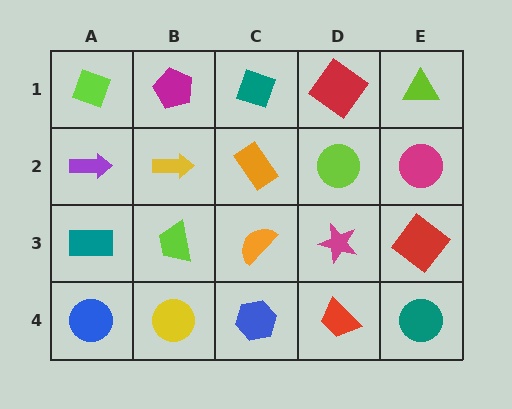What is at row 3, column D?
A magenta star.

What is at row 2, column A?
A purple arrow.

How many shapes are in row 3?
5 shapes.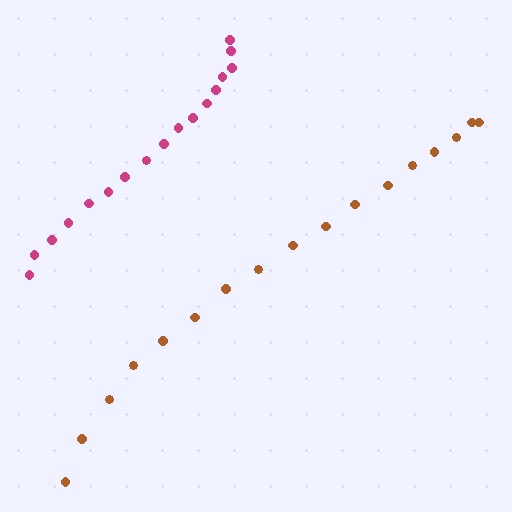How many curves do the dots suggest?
There are 2 distinct paths.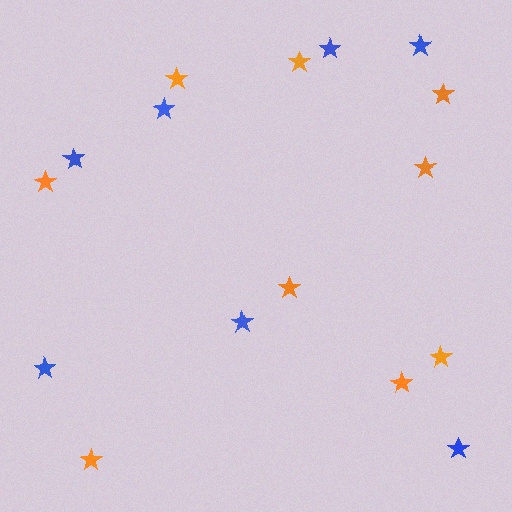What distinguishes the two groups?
There are 2 groups: one group of orange stars (9) and one group of blue stars (7).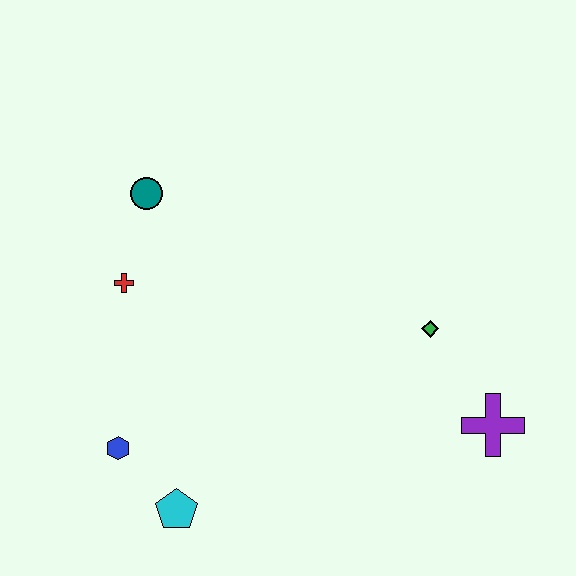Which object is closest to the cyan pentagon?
The blue hexagon is closest to the cyan pentagon.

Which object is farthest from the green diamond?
The blue hexagon is farthest from the green diamond.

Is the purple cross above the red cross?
No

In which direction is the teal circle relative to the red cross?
The teal circle is above the red cross.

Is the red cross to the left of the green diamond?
Yes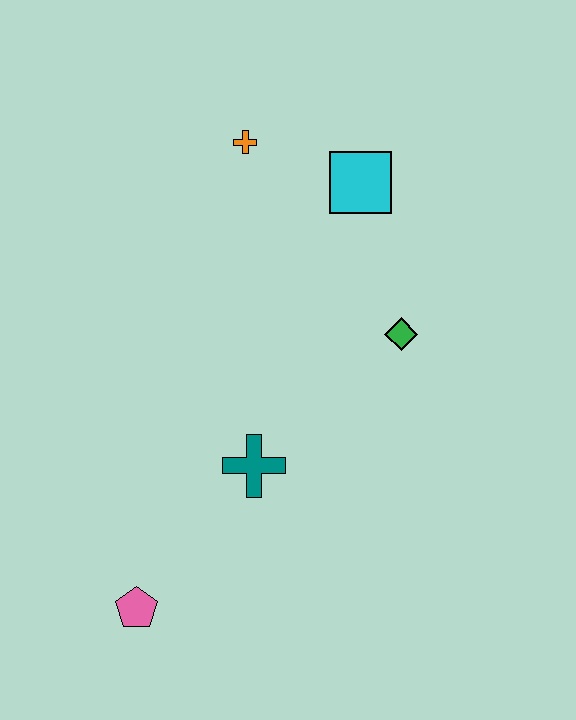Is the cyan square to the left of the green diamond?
Yes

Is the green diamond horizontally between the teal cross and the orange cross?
No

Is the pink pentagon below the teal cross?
Yes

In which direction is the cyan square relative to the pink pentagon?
The cyan square is above the pink pentagon.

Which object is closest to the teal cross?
The pink pentagon is closest to the teal cross.